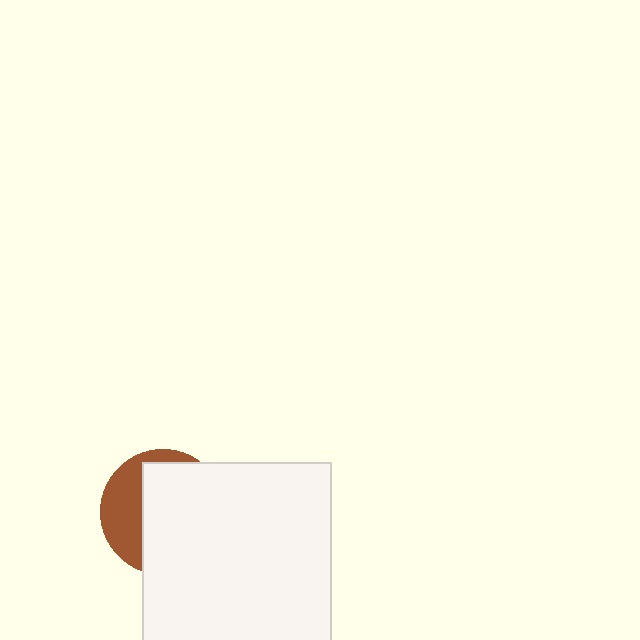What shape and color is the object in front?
The object in front is a white square.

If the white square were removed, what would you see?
You would see the complete brown circle.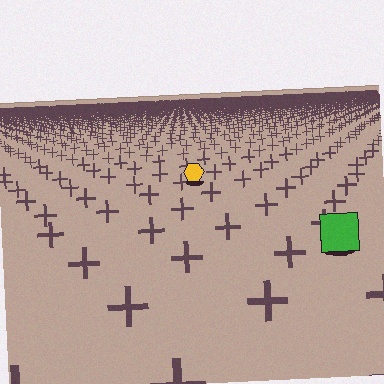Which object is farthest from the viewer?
The yellow hexagon is farthest from the viewer. It appears smaller and the ground texture around it is denser.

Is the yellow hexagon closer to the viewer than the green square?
No. The green square is closer — you can tell from the texture gradient: the ground texture is coarser near it.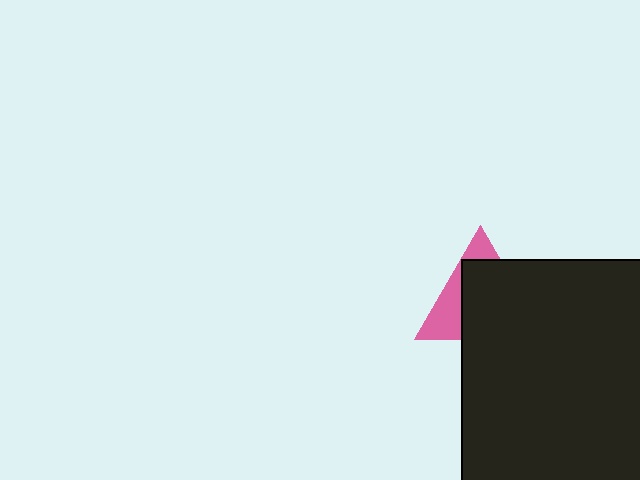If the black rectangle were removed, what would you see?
You would see the complete pink triangle.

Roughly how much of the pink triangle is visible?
A small part of it is visible (roughly 35%).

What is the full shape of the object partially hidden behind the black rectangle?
The partially hidden object is a pink triangle.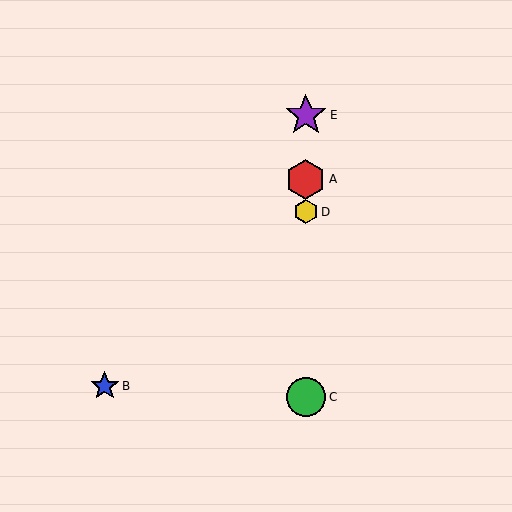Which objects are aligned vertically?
Objects A, C, D, E are aligned vertically.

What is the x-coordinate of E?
Object E is at x≈306.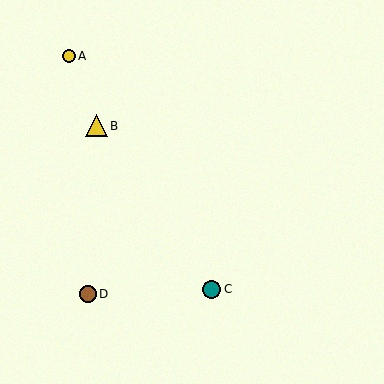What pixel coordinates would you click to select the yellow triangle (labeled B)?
Click at (96, 126) to select the yellow triangle B.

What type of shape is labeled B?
Shape B is a yellow triangle.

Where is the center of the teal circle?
The center of the teal circle is at (212, 289).